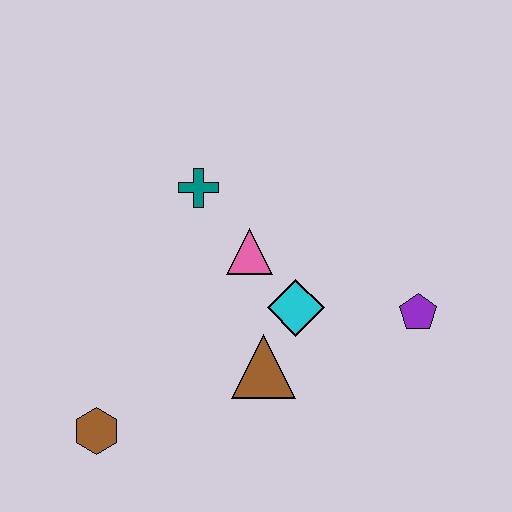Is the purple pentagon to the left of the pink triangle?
No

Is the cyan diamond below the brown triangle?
No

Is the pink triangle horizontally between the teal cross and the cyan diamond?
Yes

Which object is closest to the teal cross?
The pink triangle is closest to the teal cross.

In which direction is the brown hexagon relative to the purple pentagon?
The brown hexagon is to the left of the purple pentagon.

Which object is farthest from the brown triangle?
The teal cross is farthest from the brown triangle.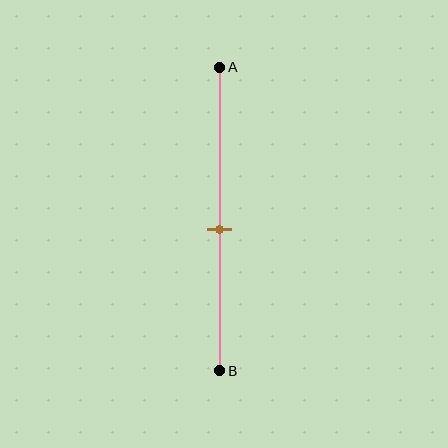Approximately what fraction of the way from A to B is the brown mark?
The brown mark is approximately 55% of the way from A to B.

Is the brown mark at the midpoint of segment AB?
No, the mark is at about 55% from A, not at the 50% midpoint.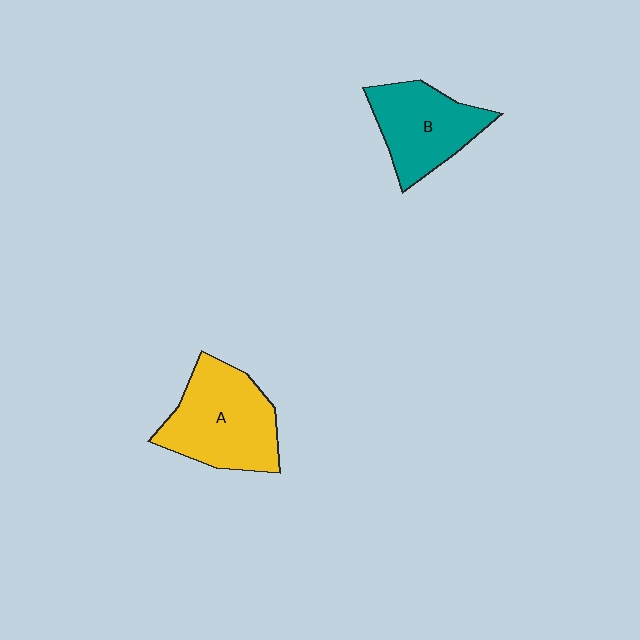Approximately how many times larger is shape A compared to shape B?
Approximately 1.2 times.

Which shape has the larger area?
Shape A (yellow).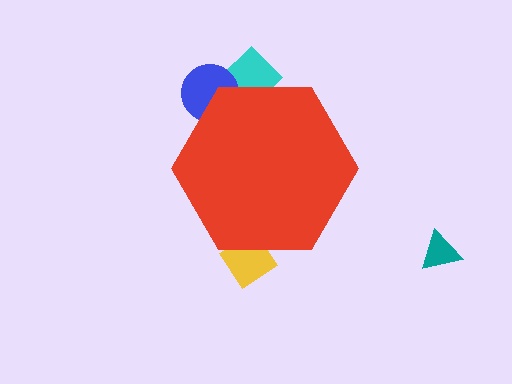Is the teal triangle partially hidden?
No, the teal triangle is fully visible.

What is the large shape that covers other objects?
A red hexagon.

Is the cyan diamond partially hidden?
Yes, the cyan diamond is partially hidden behind the red hexagon.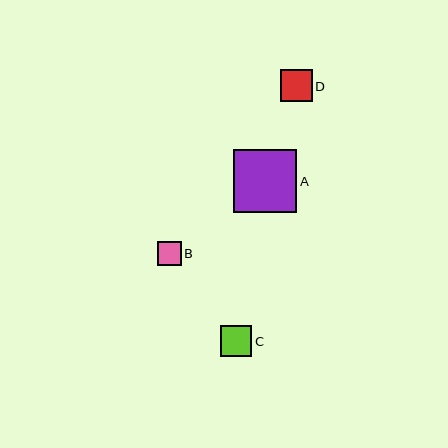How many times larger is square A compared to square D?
Square A is approximately 2.0 times the size of square D.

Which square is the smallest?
Square B is the smallest with a size of approximately 24 pixels.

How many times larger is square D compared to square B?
Square D is approximately 1.3 times the size of square B.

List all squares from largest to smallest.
From largest to smallest: A, D, C, B.